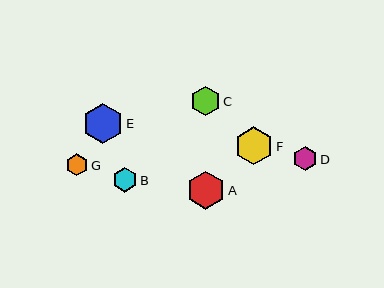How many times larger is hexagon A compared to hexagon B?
Hexagon A is approximately 1.6 times the size of hexagon B.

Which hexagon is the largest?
Hexagon E is the largest with a size of approximately 40 pixels.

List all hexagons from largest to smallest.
From largest to smallest: E, F, A, C, B, D, G.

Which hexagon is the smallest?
Hexagon G is the smallest with a size of approximately 22 pixels.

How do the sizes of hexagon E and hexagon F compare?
Hexagon E and hexagon F are approximately the same size.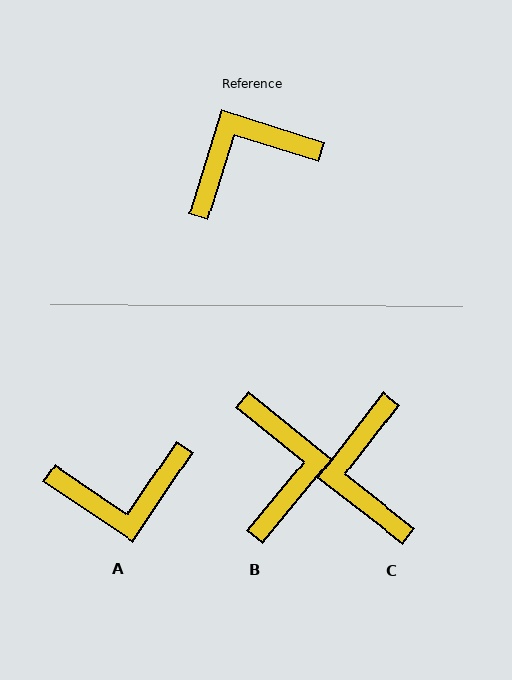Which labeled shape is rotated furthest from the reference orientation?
A, about 163 degrees away.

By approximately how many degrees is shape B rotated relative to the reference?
Approximately 112 degrees clockwise.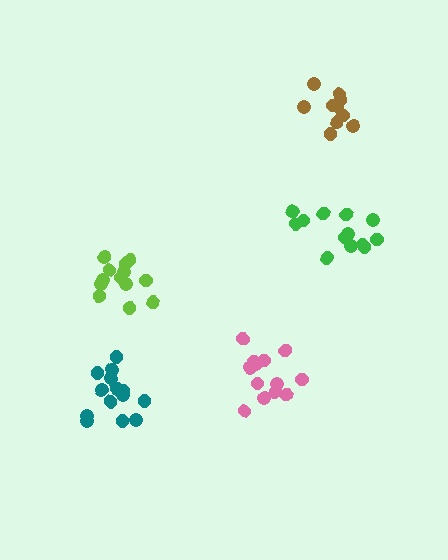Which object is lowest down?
The teal cluster is bottommost.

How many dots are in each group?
Group 1: 13 dots, Group 2: 10 dots, Group 3: 13 dots, Group 4: 15 dots, Group 5: 13 dots (64 total).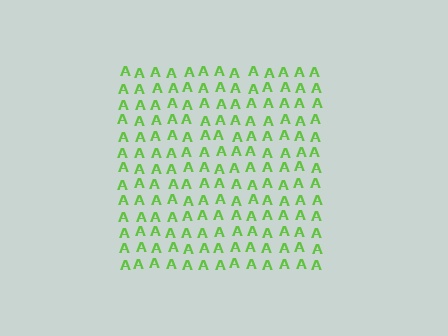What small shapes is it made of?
It is made of small letter A's.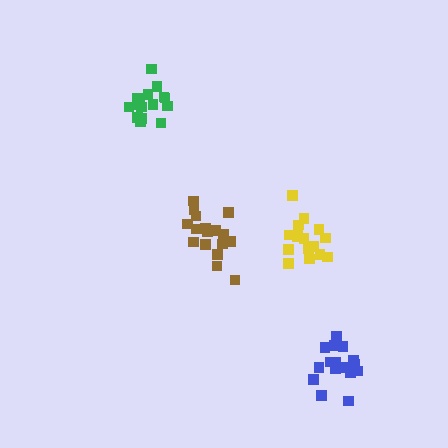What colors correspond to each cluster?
The clusters are colored: green, blue, yellow, brown.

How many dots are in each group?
Group 1: 15 dots, Group 2: 17 dots, Group 3: 16 dots, Group 4: 17 dots (65 total).